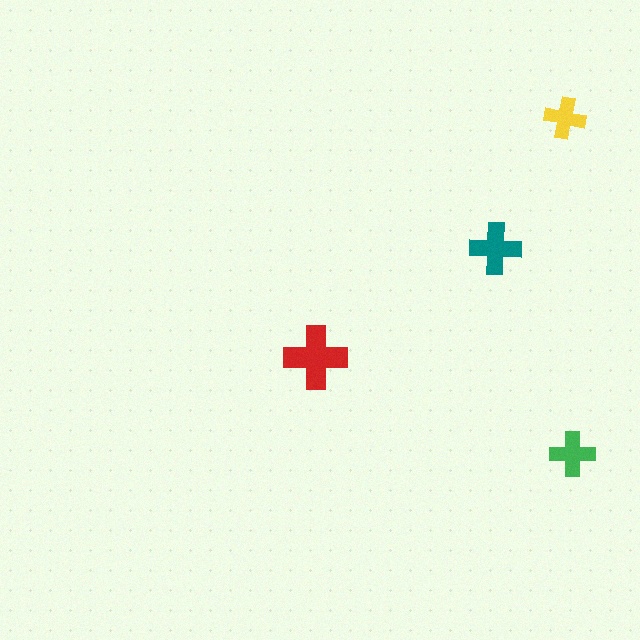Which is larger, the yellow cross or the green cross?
The green one.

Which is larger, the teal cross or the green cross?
The teal one.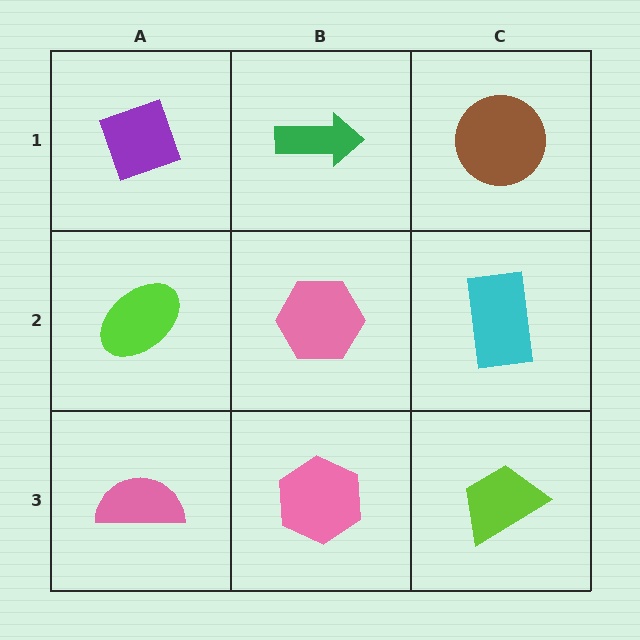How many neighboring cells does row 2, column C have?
3.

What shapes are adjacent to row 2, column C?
A brown circle (row 1, column C), a lime trapezoid (row 3, column C), a pink hexagon (row 2, column B).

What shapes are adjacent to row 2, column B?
A green arrow (row 1, column B), a pink hexagon (row 3, column B), a lime ellipse (row 2, column A), a cyan rectangle (row 2, column C).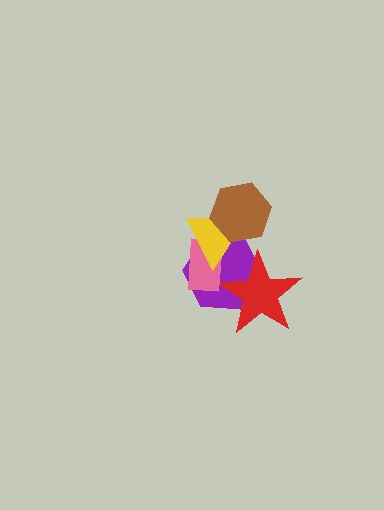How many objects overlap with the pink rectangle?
3 objects overlap with the pink rectangle.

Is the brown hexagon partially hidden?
No, no other shape covers it.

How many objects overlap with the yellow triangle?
3 objects overlap with the yellow triangle.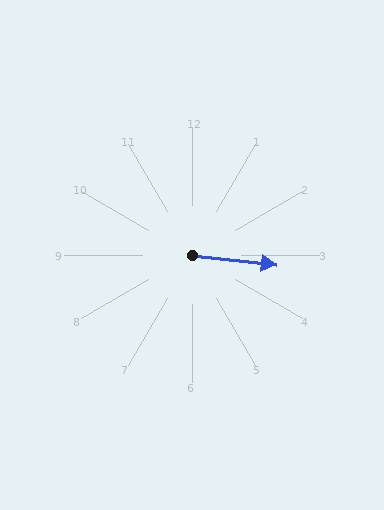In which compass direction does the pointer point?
East.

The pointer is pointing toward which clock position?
Roughly 3 o'clock.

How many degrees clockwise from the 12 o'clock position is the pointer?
Approximately 96 degrees.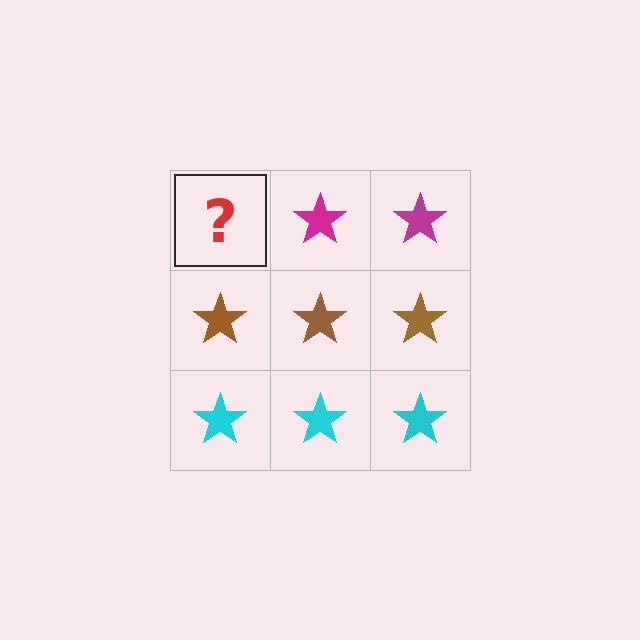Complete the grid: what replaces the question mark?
The question mark should be replaced with a magenta star.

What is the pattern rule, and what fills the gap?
The rule is that each row has a consistent color. The gap should be filled with a magenta star.